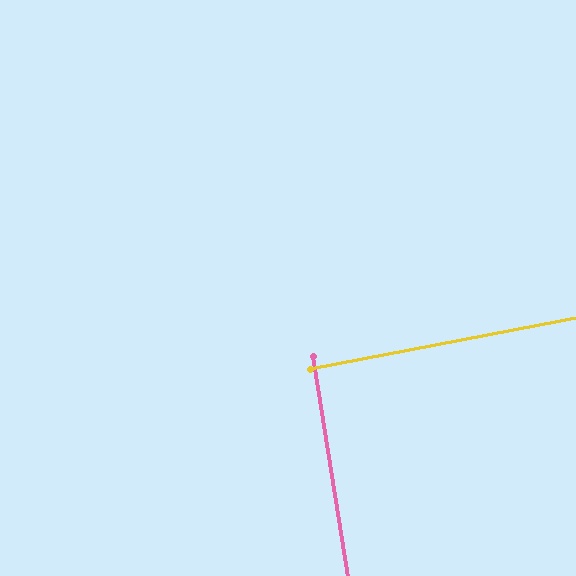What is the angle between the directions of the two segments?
Approximately 88 degrees.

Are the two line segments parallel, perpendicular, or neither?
Perpendicular — they meet at approximately 88°.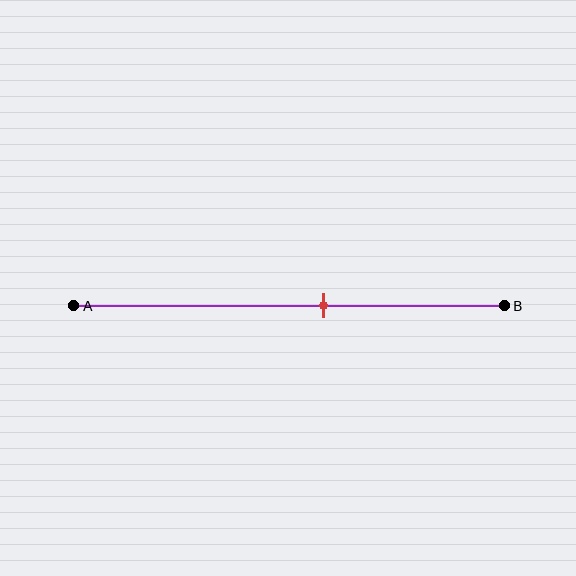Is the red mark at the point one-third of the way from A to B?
No, the mark is at about 60% from A, not at the 33% one-third point.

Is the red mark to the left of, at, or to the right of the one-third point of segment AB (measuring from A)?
The red mark is to the right of the one-third point of segment AB.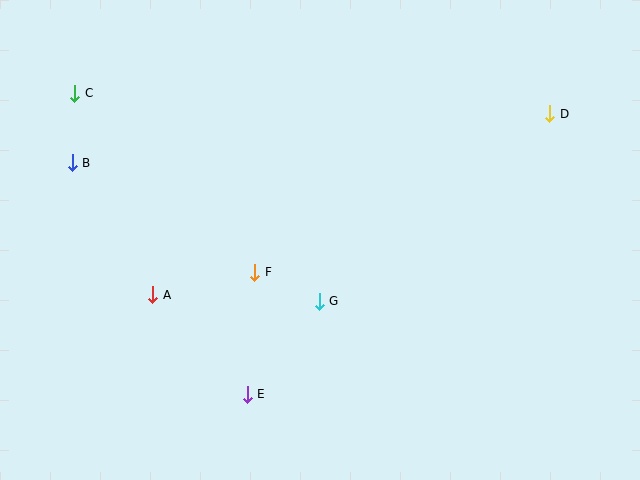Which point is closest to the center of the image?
Point G at (319, 301) is closest to the center.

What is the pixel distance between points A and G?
The distance between A and G is 167 pixels.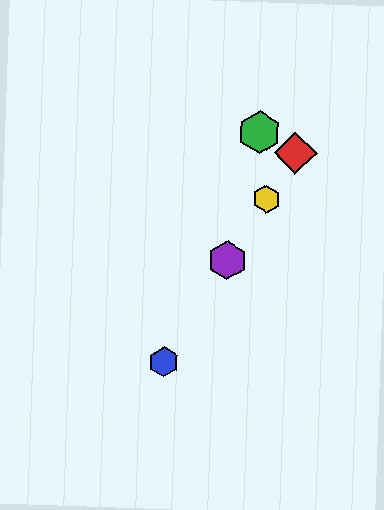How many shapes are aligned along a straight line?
4 shapes (the red diamond, the blue hexagon, the yellow hexagon, the purple hexagon) are aligned along a straight line.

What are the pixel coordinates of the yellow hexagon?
The yellow hexagon is at (266, 199).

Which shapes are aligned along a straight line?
The red diamond, the blue hexagon, the yellow hexagon, the purple hexagon are aligned along a straight line.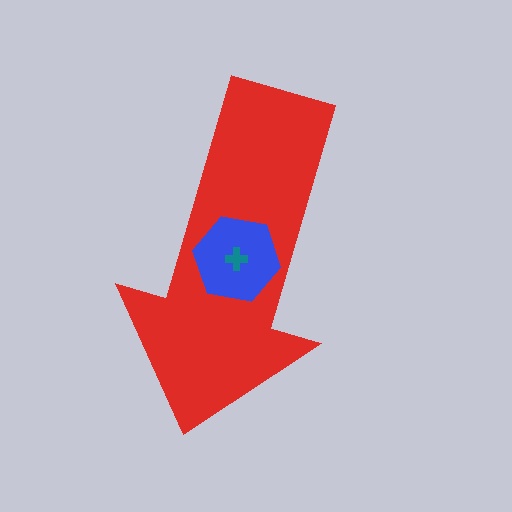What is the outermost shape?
The red arrow.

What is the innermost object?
The teal cross.